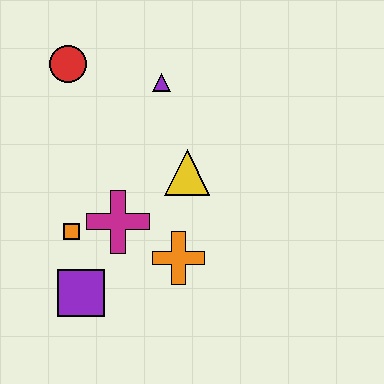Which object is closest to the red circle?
The purple triangle is closest to the red circle.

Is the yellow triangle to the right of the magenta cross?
Yes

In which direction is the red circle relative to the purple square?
The red circle is above the purple square.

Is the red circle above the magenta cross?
Yes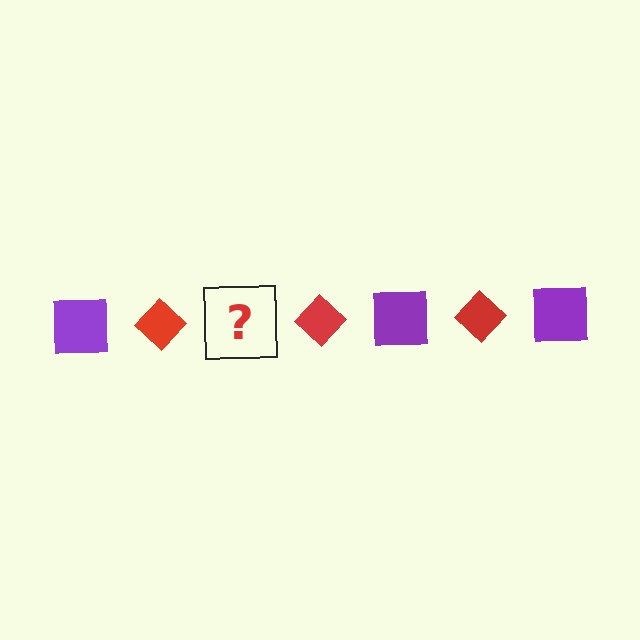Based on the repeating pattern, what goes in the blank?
The blank should be a purple square.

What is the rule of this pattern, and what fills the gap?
The rule is that the pattern alternates between purple square and red diamond. The gap should be filled with a purple square.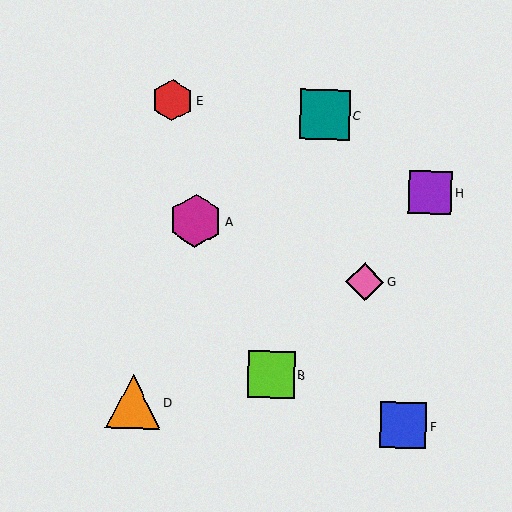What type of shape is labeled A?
Shape A is a magenta hexagon.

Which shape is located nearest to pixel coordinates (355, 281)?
The pink diamond (labeled G) at (365, 282) is nearest to that location.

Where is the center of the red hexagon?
The center of the red hexagon is at (173, 101).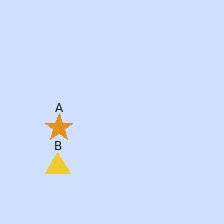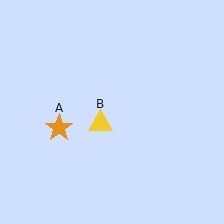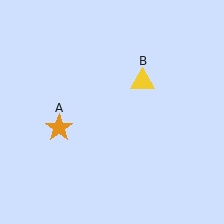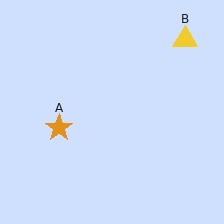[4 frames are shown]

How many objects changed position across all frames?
1 object changed position: yellow triangle (object B).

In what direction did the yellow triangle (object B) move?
The yellow triangle (object B) moved up and to the right.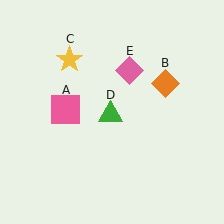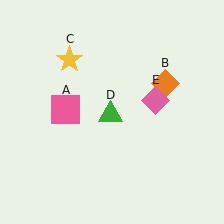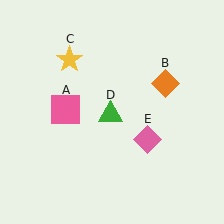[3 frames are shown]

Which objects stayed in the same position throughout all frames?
Pink square (object A) and orange diamond (object B) and yellow star (object C) and green triangle (object D) remained stationary.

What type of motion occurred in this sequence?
The pink diamond (object E) rotated clockwise around the center of the scene.